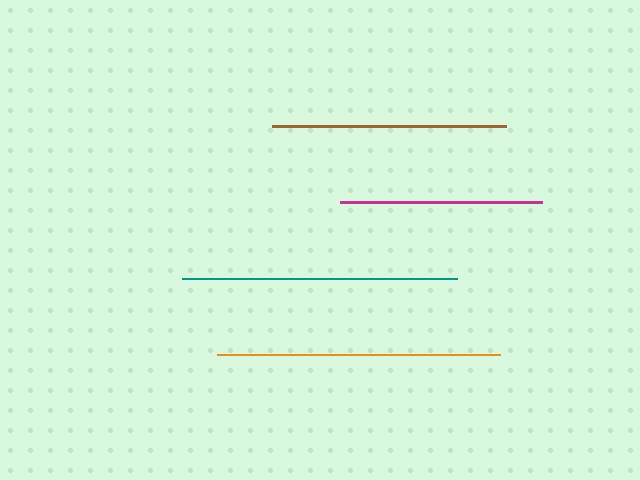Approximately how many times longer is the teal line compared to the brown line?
The teal line is approximately 1.2 times the length of the brown line.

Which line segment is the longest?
The orange line is the longest at approximately 283 pixels.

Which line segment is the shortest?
The magenta line is the shortest at approximately 202 pixels.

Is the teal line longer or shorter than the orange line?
The orange line is longer than the teal line.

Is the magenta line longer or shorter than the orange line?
The orange line is longer than the magenta line.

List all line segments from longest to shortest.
From longest to shortest: orange, teal, brown, magenta.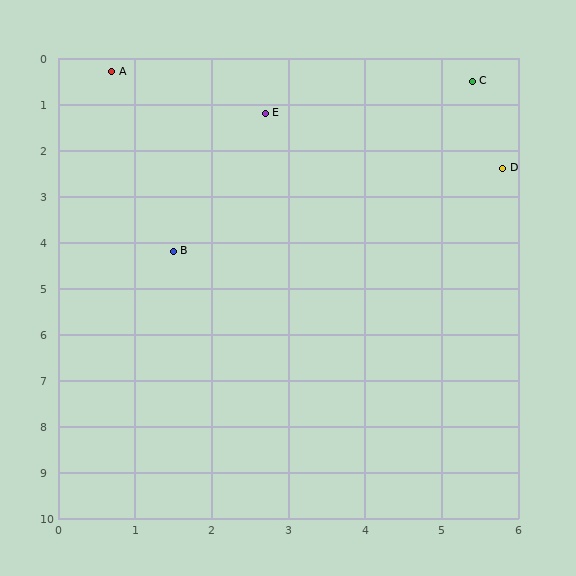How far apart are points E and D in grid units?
Points E and D are about 3.3 grid units apart.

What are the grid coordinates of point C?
Point C is at approximately (5.4, 0.5).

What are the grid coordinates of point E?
Point E is at approximately (2.7, 1.2).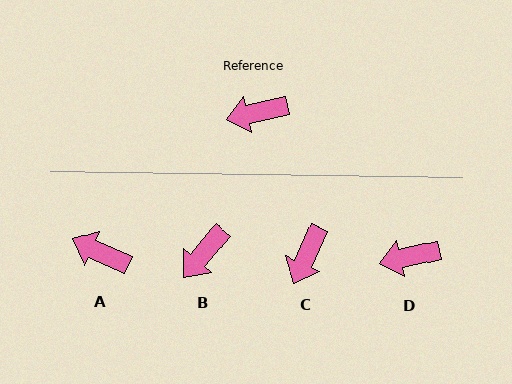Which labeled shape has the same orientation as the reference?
D.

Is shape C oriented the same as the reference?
No, it is off by about 53 degrees.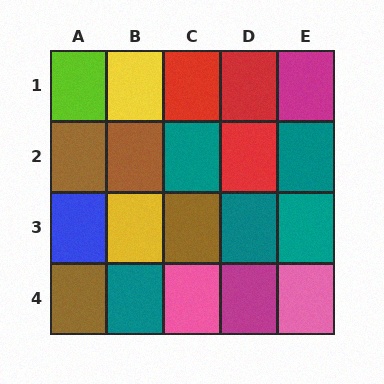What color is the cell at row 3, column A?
Blue.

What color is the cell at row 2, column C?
Teal.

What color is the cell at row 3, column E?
Teal.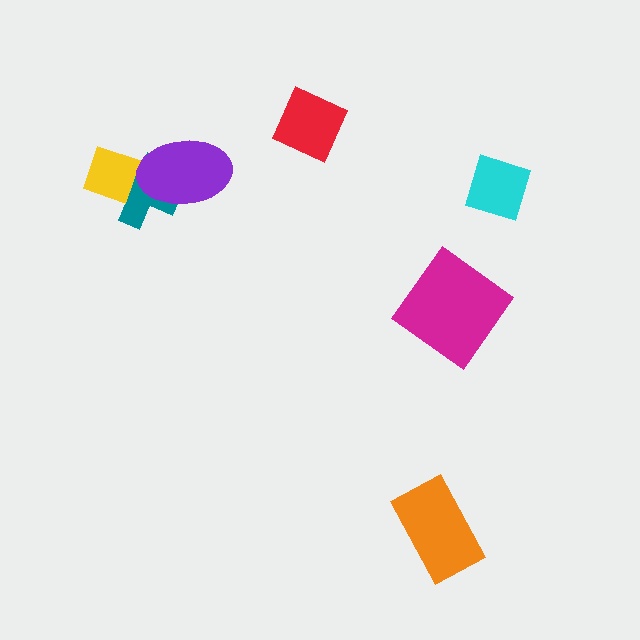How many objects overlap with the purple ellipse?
1 object overlaps with the purple ellipse.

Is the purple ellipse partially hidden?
No, no other shape covers it.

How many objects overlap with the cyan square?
0 objects overlap with the cyan square.